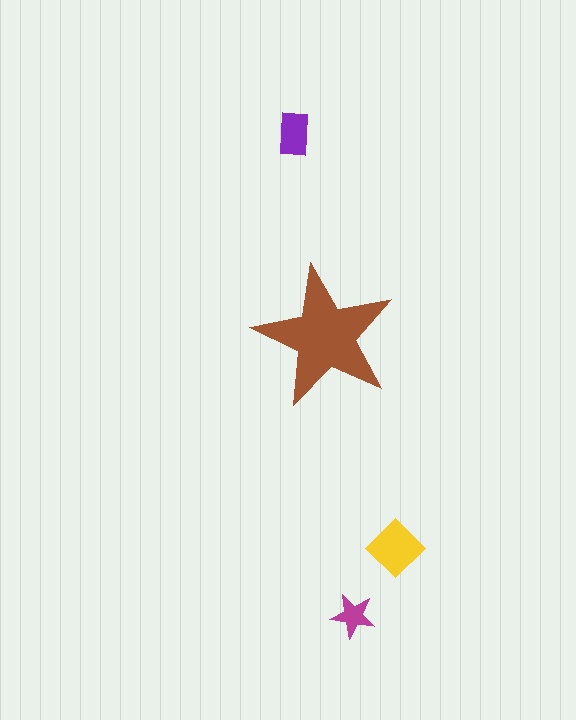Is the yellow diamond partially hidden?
No, the yellow diamond is fully visible.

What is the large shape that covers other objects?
A brown star.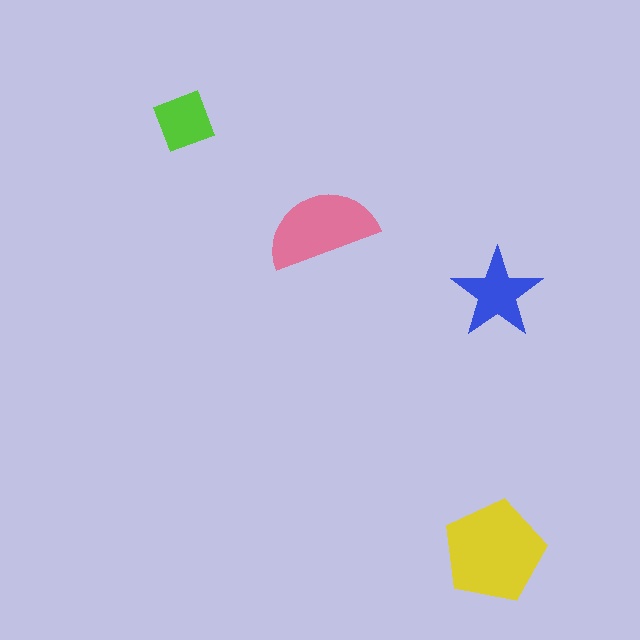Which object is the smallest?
The lime diamond.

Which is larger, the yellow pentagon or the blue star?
The yellow pentagon.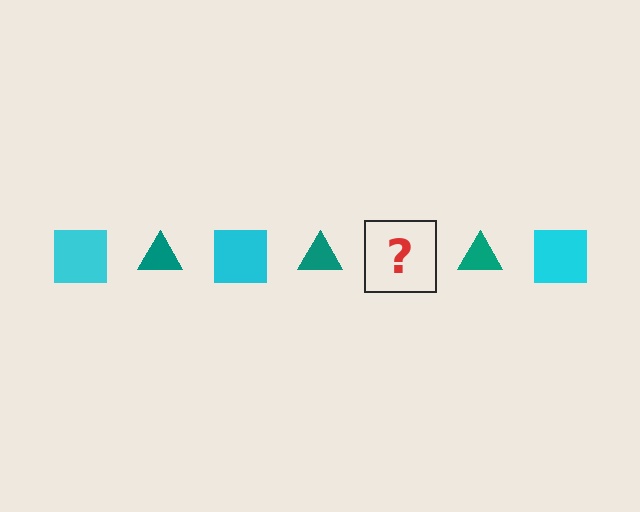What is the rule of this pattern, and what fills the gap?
The rule is that the pattern alternates between cyan square and teal triangle. The gap should be filled with a cyan square.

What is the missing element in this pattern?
The missing element is a cyan square.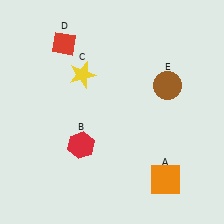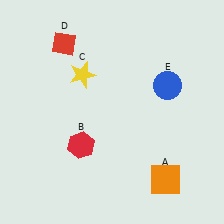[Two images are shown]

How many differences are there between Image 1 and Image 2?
There is 1 difference between the two images.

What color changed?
The circle (E) changed from brown in Image 1 to blue in Image 2.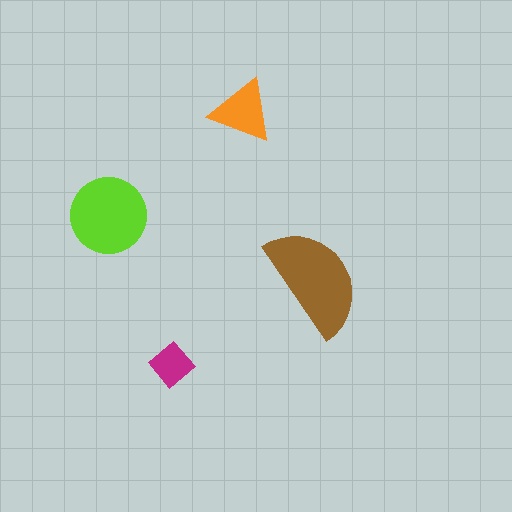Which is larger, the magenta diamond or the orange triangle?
The orange triangle.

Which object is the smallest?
The magenta diamond.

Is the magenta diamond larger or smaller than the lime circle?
Smaller.